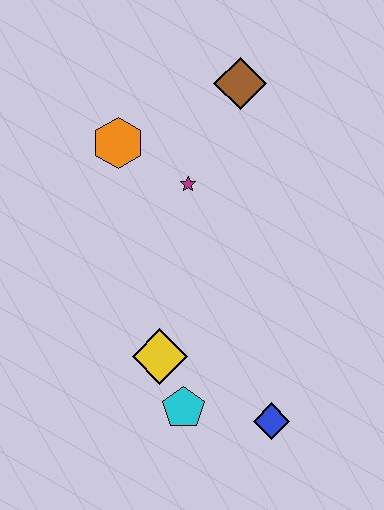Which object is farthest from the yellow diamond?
The brown diamond is farthest from the yellow diamond.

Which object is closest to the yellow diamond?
The cyan pentagon is closest to the yellow diamond.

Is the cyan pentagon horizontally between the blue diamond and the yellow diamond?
Yes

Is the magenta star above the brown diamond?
No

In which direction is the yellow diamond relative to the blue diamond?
The yellow diamond is to the left of the blue diamond.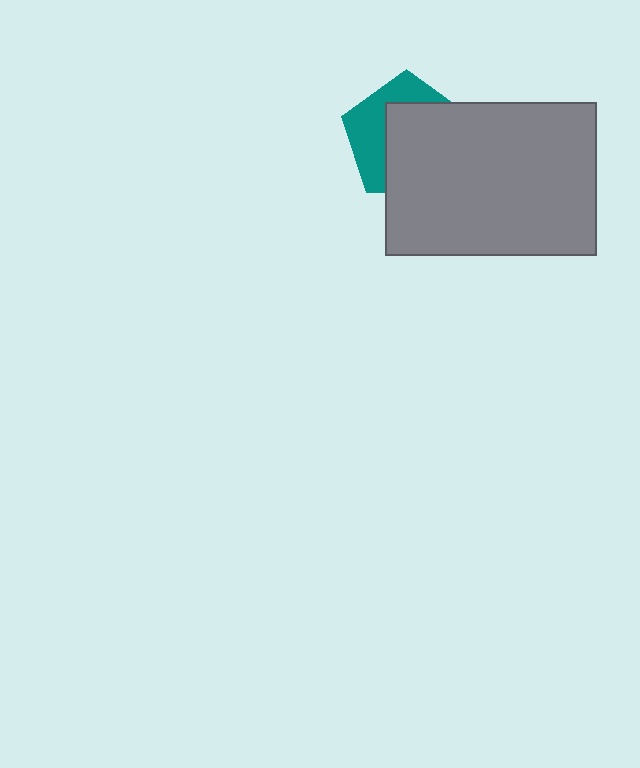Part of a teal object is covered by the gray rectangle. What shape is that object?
It is a pentagon.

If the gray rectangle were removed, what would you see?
You would see the complete teal pentagon.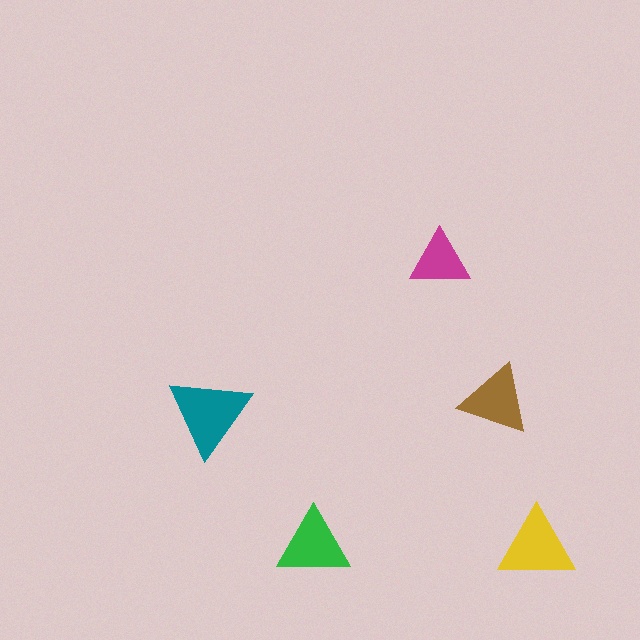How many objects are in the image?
There are 5 objects in the image.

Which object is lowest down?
The yellow triangle is bottommost.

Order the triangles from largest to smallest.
the teal one, the yellow one, the green one, the brown one, the magenta one.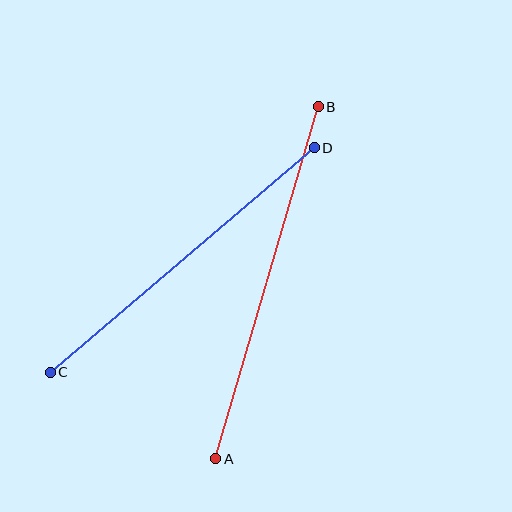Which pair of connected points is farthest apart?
Points A and B are farthest apart.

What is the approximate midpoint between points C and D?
The midpoint is at approximately (182, 260) pixels.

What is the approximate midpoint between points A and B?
The midpoint is at approximately (267, 283) pixels.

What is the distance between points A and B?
The distance is approximately 367 pixels.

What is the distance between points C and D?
The distance is approximately 346 pixels.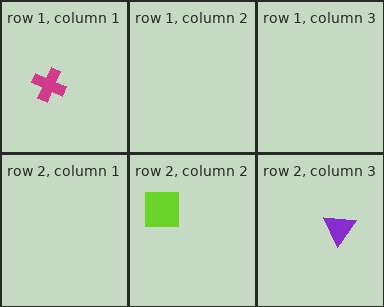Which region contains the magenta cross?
The row 1, column 1 region.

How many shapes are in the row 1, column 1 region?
1.